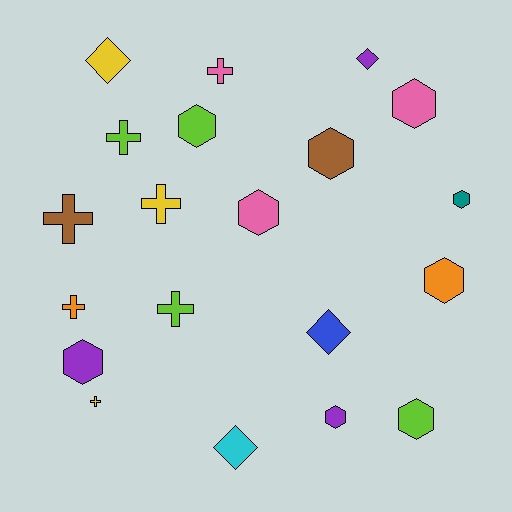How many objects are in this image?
There are 20 objects.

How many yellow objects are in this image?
There are 3 yellow objects.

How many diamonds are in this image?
There are 4 diamonds.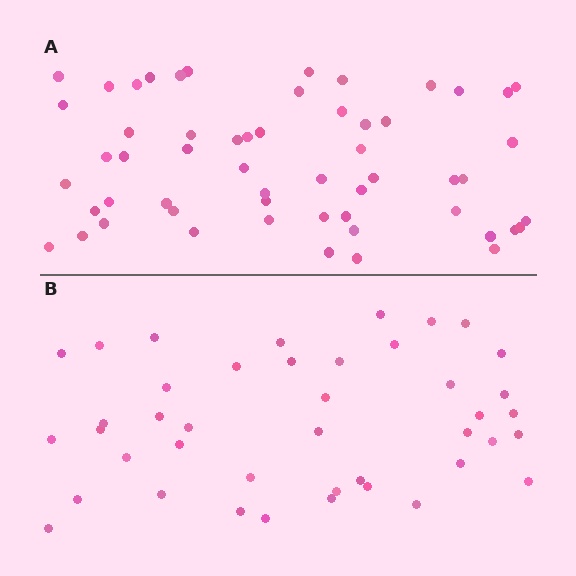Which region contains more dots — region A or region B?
Region A (the top region) has more dots.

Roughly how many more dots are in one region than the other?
Region A has approximately 15 more dots than region B.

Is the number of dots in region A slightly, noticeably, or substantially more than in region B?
Region A has noticeably more, but not dramatically so. The ratio is roughly 1.3 to 1.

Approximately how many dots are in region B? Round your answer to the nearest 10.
About 40 dots. (The exact count is 42, which rounds to 40.)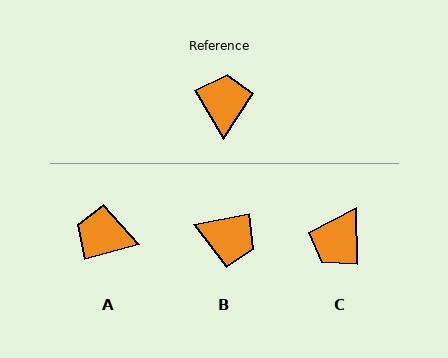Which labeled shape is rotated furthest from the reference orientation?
C, about 151 degrees away.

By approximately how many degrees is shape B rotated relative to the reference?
Approximately 109 degrees clockwise.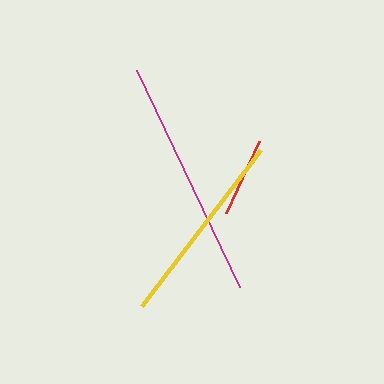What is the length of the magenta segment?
The magenta segment is approximately 240 pixels long.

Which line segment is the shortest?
The red line is the shortest at approximately 80 pixels.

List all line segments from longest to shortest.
From longest to shortest: magenta, yellow, red.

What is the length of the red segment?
The red segment is approximately 80 pixels long.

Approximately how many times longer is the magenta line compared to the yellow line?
The magenta line is approximately 1.2 times the length of the yellow line.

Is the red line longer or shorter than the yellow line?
The yellow line is longer than the red line.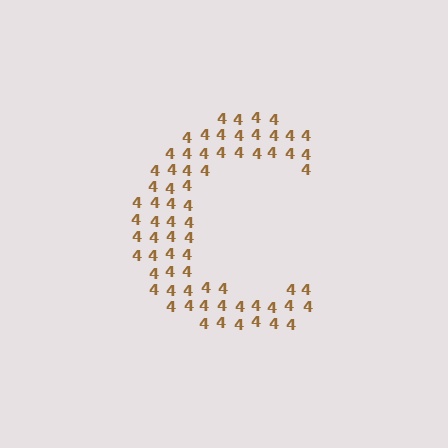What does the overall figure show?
The overall figure shows the letter C.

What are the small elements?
The small elements are digit 4's.